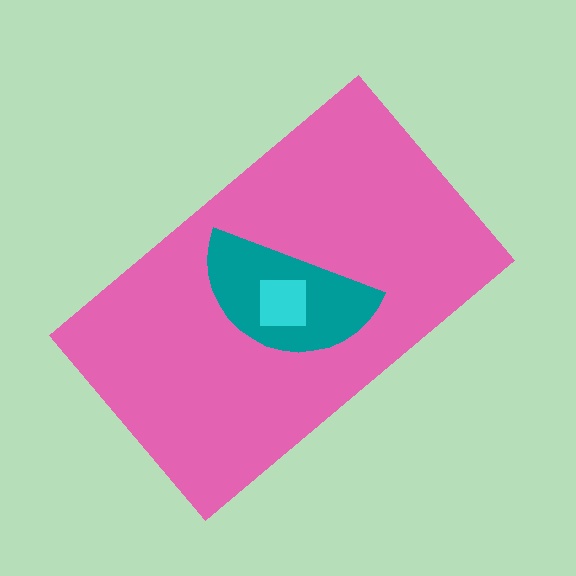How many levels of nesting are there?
3.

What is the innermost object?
The cyan square.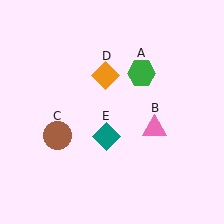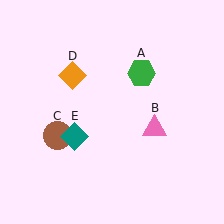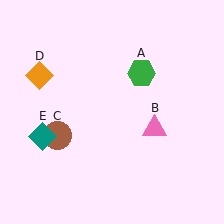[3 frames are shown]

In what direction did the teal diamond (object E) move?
The teal diamond (object E) moved left.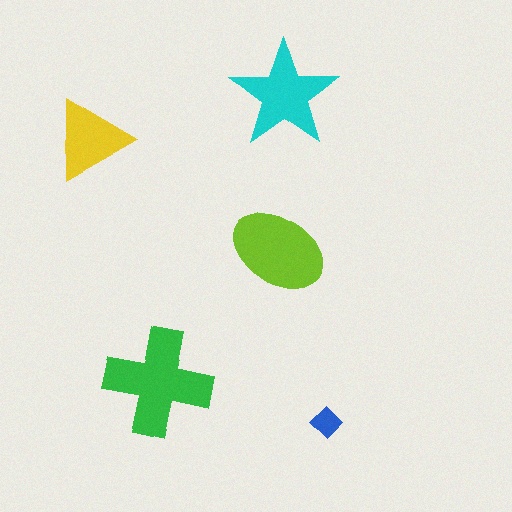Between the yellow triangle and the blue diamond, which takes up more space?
The yellow triangle.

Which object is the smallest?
The blue diamond.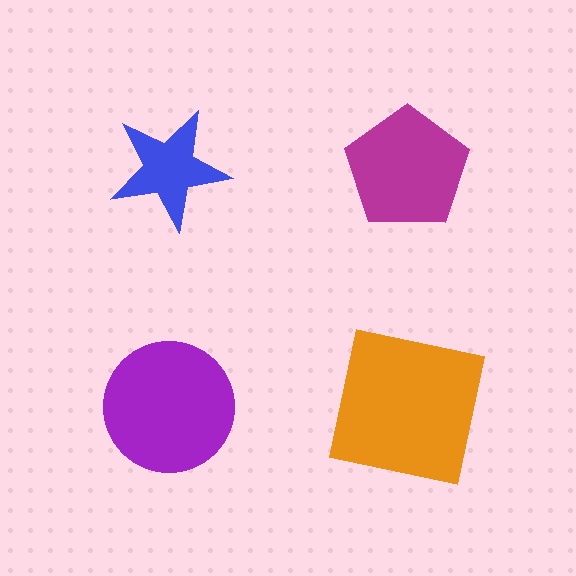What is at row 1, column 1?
A blue star.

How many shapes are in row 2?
2 shapes.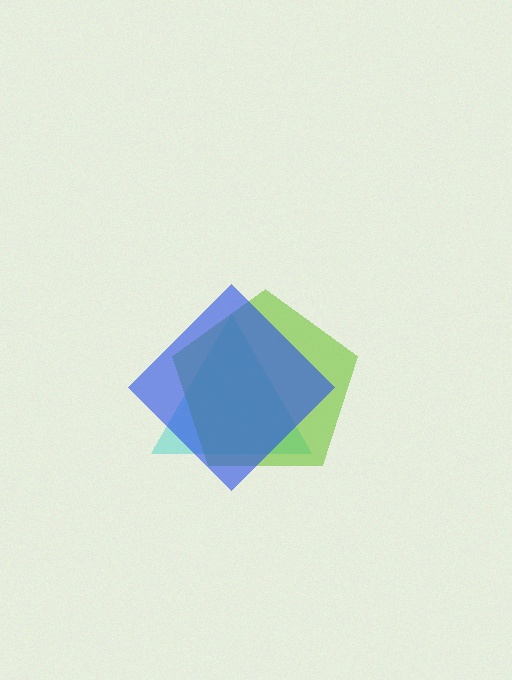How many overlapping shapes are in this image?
There are 3 overlapping shapes in the image.